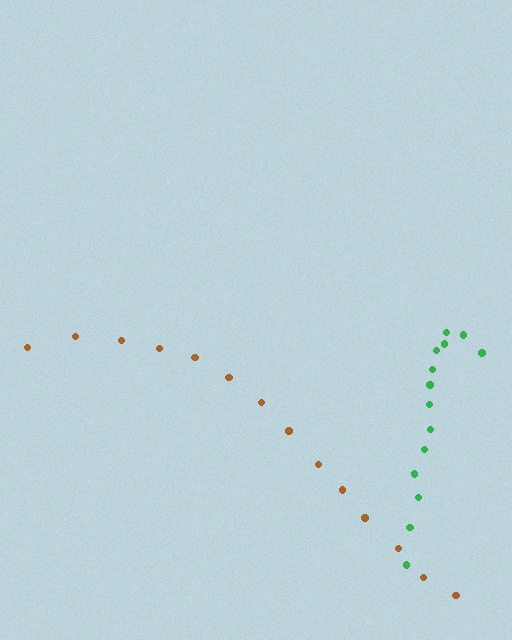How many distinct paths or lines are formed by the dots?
There are 2 distinct paths.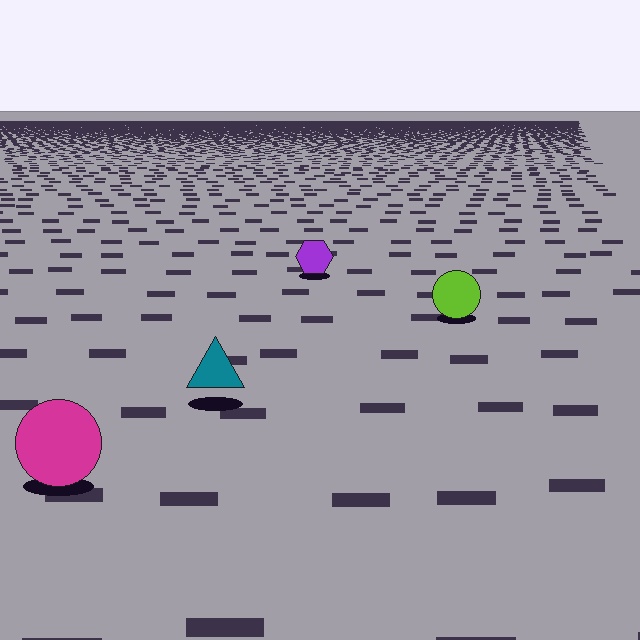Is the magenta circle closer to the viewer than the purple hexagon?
Yes. The magenta circle is closer — you can tell from the texture gradient: the ground texture is coarser near it.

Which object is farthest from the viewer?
The purple hexagon is farthest from the viewer. It appears smaller and the ground texture around it is denser.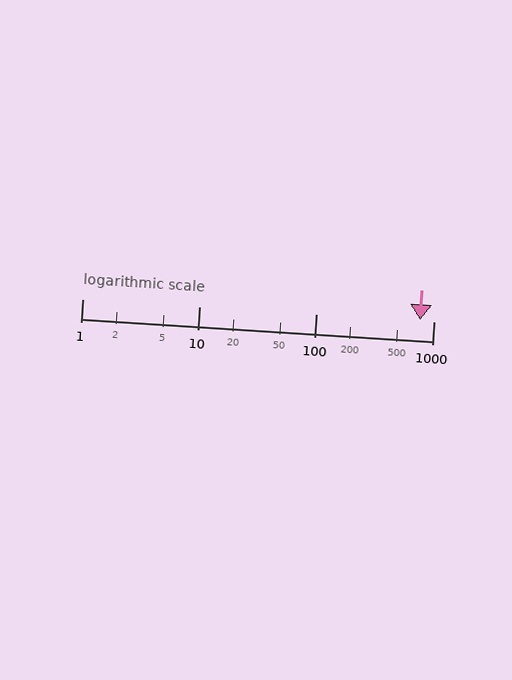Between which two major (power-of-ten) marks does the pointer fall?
The pointer is between 100 and 1000.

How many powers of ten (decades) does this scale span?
The scale spans 3 decades, from 1 to 1000.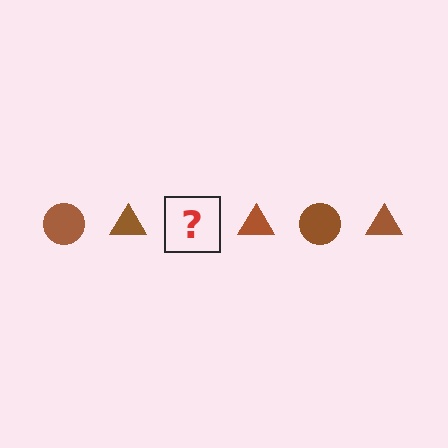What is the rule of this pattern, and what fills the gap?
The rule is that the pattern cycles through circle, triangle shapes in brown. The gap should be filled with a brown circle.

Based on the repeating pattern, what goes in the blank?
The blank should be a brown circle.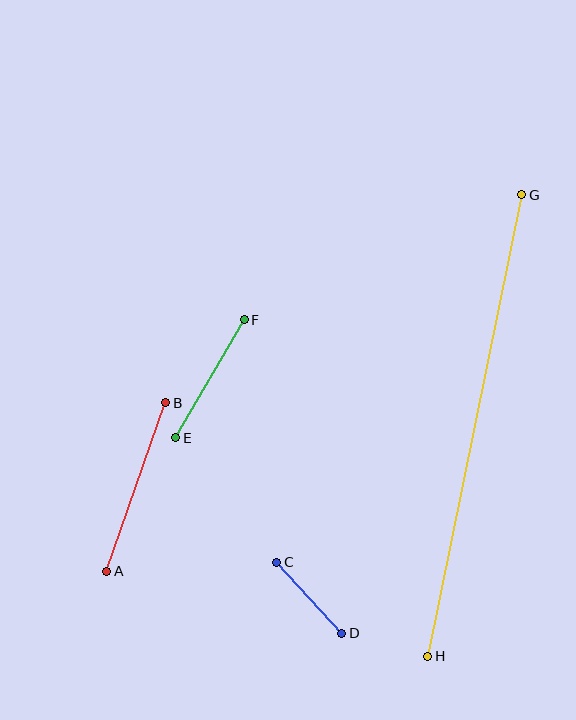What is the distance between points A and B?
The distance is approximately 179 pixels.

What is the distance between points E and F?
The distance is approximately 136 pixels.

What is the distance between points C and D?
The distance is approximately 96 pixels.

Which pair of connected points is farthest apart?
Points G and H are farthest apart.